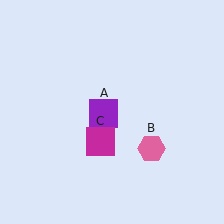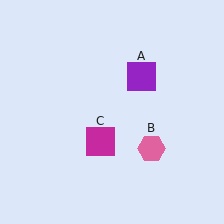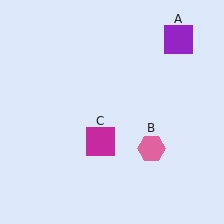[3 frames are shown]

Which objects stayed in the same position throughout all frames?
Pink hexagon (object B) and magenta square (object C) remained stationary.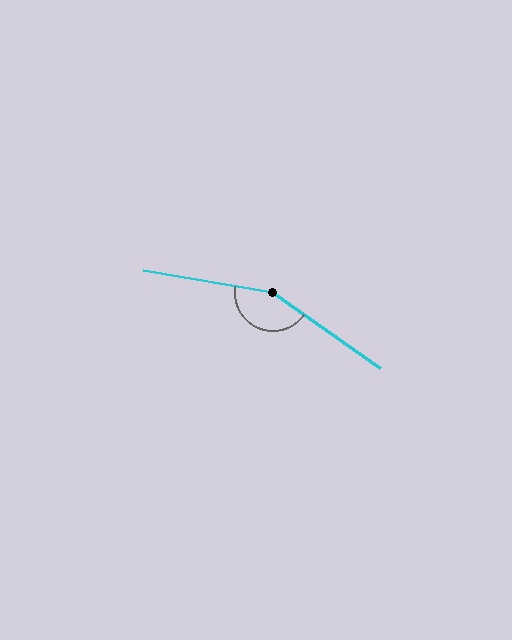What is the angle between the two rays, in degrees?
Approximately 155 degrees.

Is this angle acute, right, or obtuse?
It is obtuse.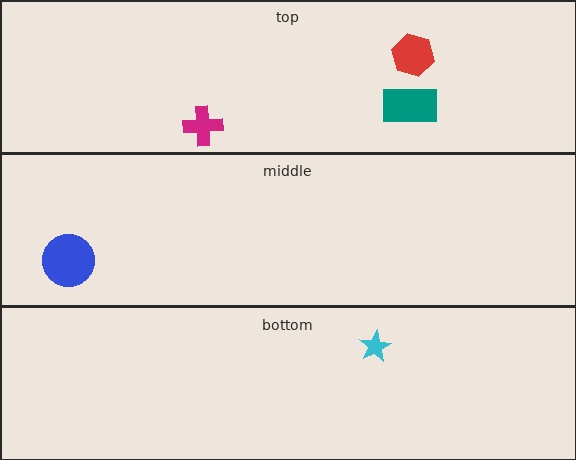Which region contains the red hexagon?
The top region.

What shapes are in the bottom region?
The cyan star.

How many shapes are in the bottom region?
1.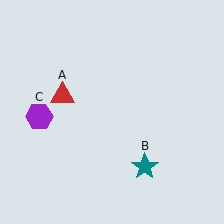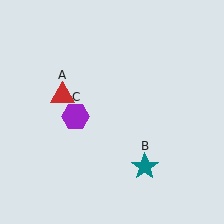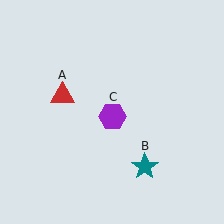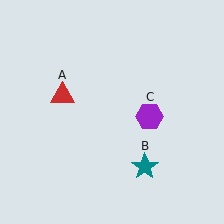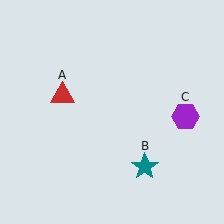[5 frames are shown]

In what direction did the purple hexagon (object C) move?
The purple hexagon (object C) moved right.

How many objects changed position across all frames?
1 object changed position: purple hexagon (object C).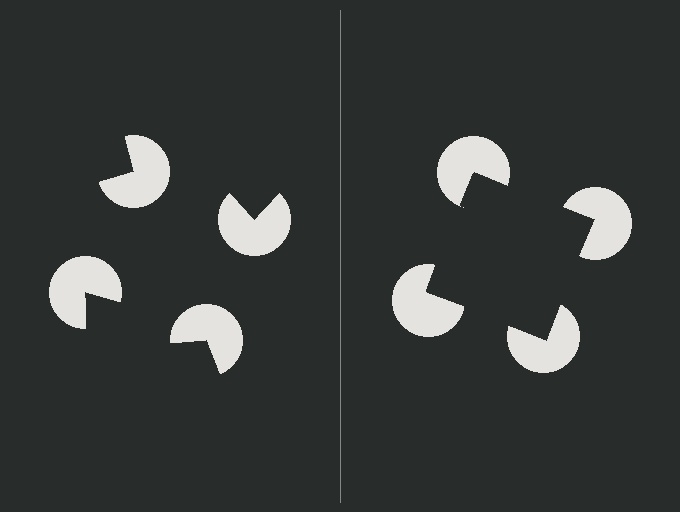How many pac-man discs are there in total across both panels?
8 — 4 on each side.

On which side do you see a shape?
An illusory square appears on the right side. On the left side the wedge cuts are rotated, so no coherent shape forms.